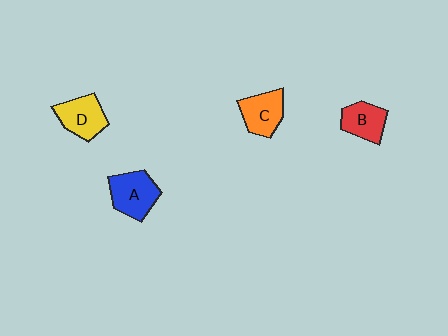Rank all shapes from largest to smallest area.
From largest to smallest: A (blue), D (yellow), C (orange), B (red).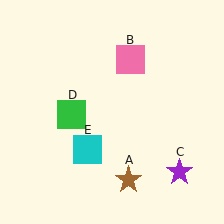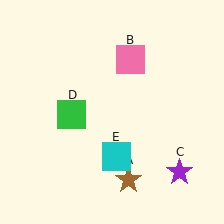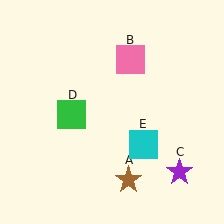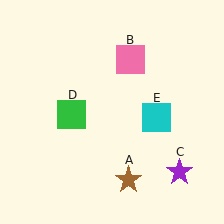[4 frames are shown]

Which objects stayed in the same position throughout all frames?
Brown star (object A) and pink square (object B) and purple star (object C) and green square (object D) remained stationary.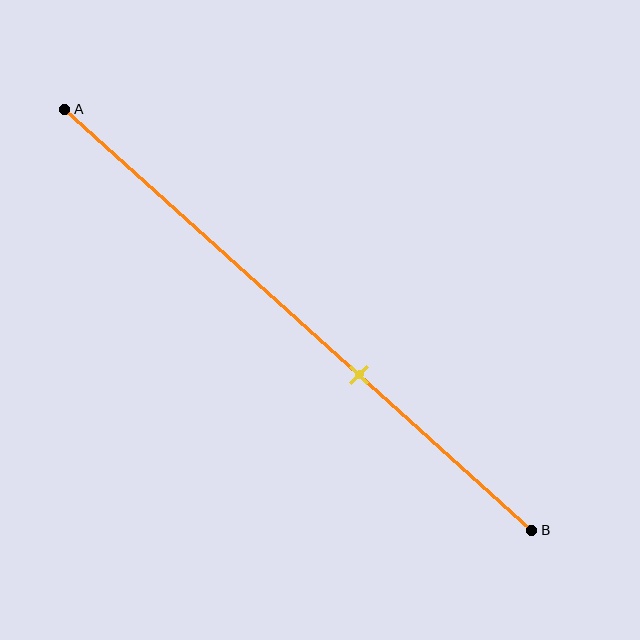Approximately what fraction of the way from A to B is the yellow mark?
The yellow mark is approximately 65% of the way from A to B.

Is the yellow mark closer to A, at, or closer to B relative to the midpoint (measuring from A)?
The yellow mark is closer to point B than the midpoint of segment AB.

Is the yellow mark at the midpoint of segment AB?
No, the mark is at about 65% from A, not at the 50% midpoint.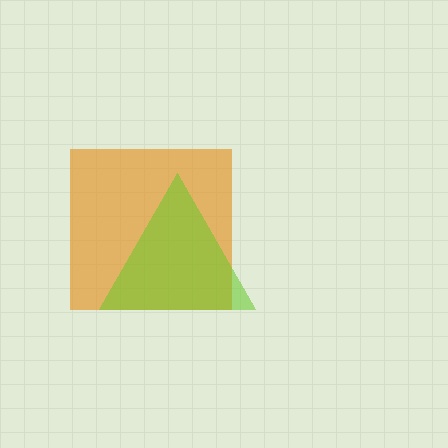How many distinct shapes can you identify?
There are 2 distinct shapes: an orange square, a lime triangle.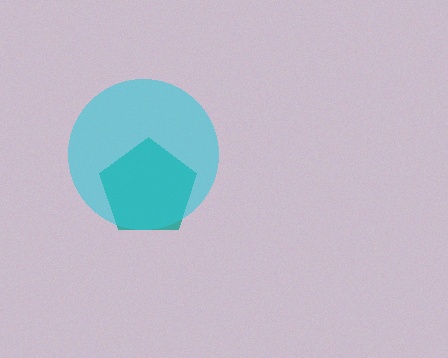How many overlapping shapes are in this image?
There are 2 overlapping shapes in the image.